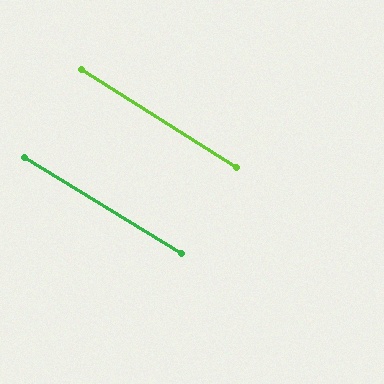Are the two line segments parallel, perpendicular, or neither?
Parallel — their directions differ by only 0.9°.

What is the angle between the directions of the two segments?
Approximately 1 degree.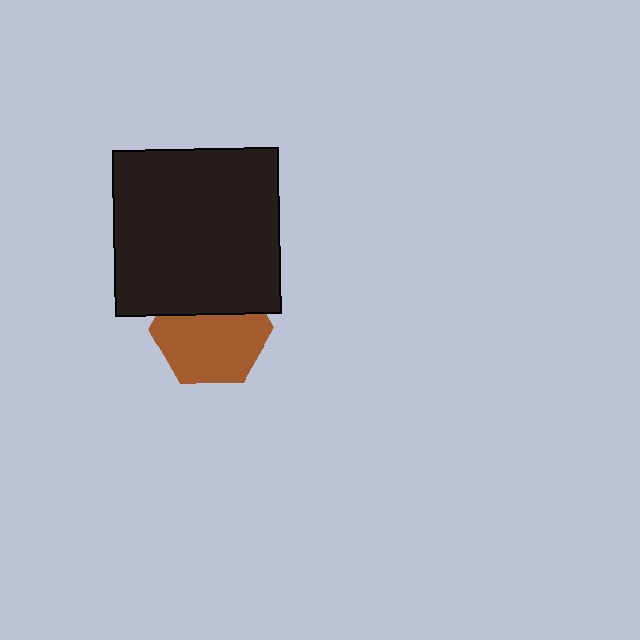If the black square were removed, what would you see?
You would see the complete brown hexagon.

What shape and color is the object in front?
The object in front is a black square.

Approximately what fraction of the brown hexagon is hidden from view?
Roughly 35% of the brown hexagon is hidden behind the black square.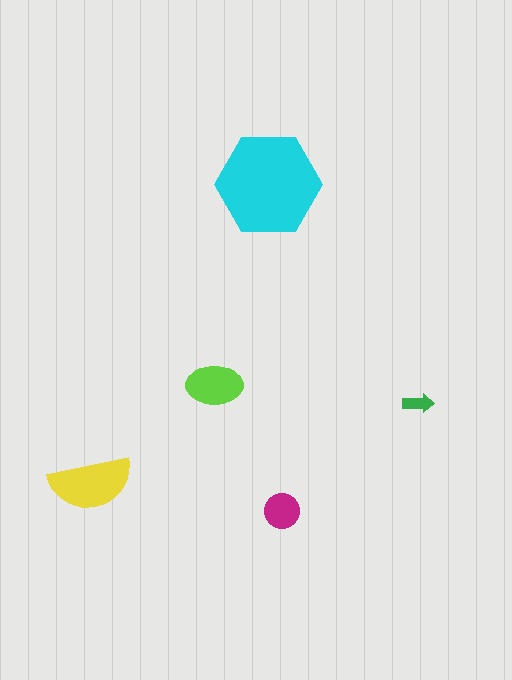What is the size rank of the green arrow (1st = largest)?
5th.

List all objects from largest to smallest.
The cyan hexagon, the yellow semicircle, the lime ellipse, the magenta circle, the green arrow.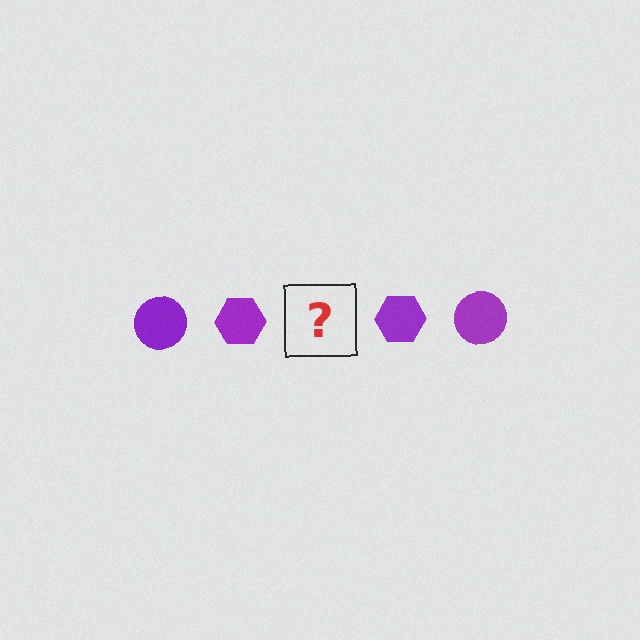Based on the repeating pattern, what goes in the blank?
The blank should be a purple circle.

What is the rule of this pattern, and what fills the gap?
The rule is that the pattern cycles through circle, hexagon shapes in purple. The gap should be filled with a purple circle.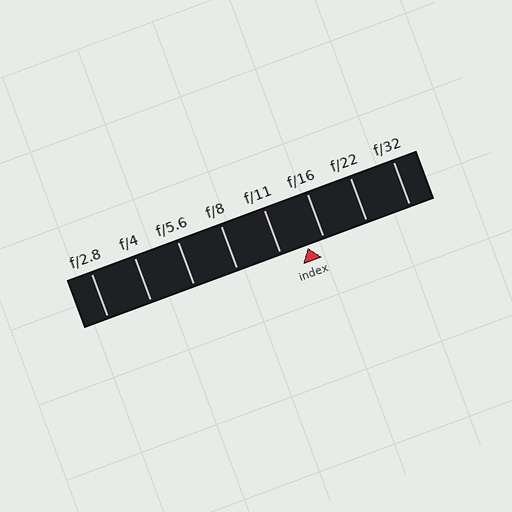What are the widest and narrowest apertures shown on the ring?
The widest aperture shown is f/2.8 and the narrowest is f/32.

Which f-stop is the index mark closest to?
The index mark is closest to f/16.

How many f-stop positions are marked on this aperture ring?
There are 8 f-stop positions marked.